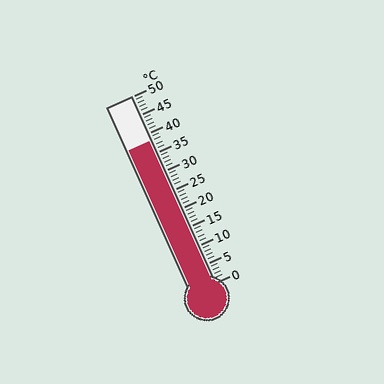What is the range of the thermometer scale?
The thermometer scale ranges from 0°C to 50°C.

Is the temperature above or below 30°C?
The temperature is above 30°C.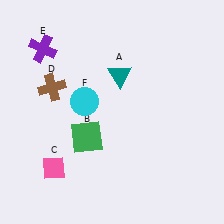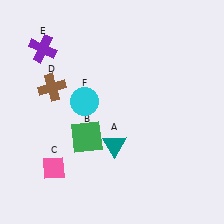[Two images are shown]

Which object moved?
The teal triangle (A) moved down.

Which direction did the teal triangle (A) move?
The teal triangle (A) moved down.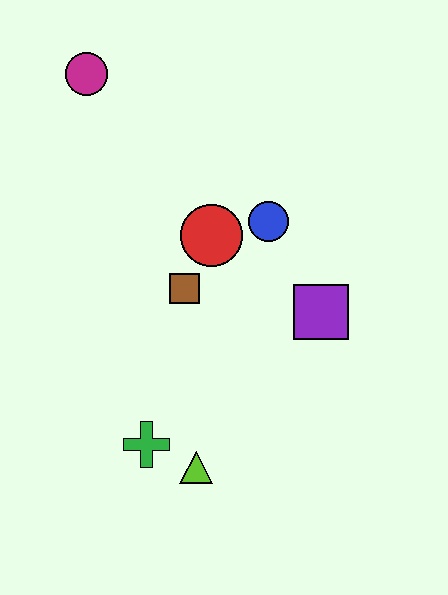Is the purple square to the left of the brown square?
No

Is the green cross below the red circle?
Yes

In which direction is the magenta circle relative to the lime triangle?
The magenta circle is above the lime triangle.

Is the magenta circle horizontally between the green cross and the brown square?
No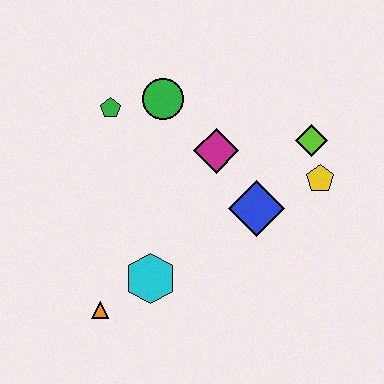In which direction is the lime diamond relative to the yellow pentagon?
The lime diamond is above the yellow pentagon.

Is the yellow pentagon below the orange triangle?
No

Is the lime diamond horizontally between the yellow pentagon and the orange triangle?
Yes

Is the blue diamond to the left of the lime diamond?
Yes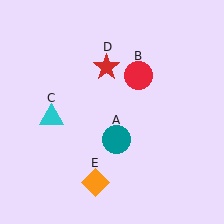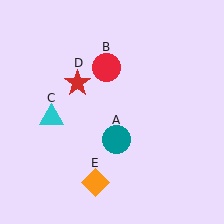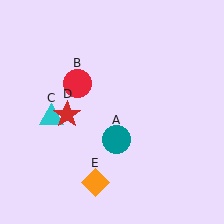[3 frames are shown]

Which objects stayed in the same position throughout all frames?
Teal circle (object A) and cyan triangle (object C) and orange diamond (object E) remained stationary.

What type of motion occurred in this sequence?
The red circle (object B), red star (object D) rotated counterclockwise around the center of the scene.